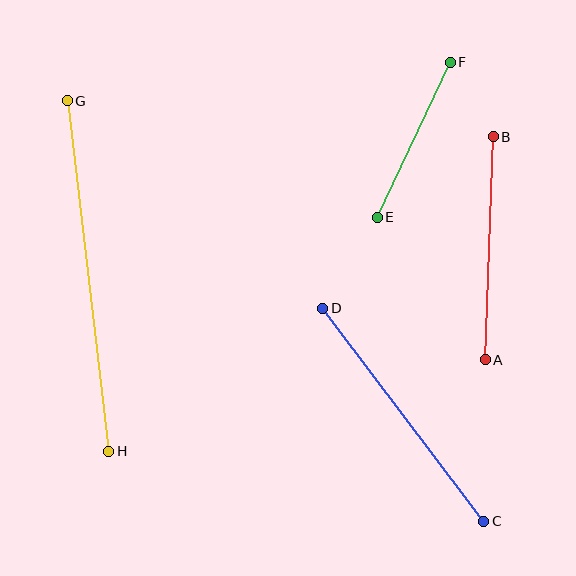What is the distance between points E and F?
The distance is approximately 171 pixels.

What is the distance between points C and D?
The distance is approximately 267 pixels.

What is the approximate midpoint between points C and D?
The midpoint is at approximately (403, 415) pixels.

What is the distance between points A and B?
The distance is approximately 223 pixels.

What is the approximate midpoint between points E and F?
The midpoint is at approximately (414, 140) pixels.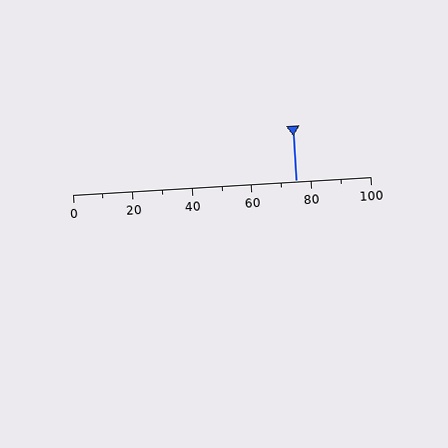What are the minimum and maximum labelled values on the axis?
The axis runs from 0 to 100.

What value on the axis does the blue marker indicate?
The marker indicates approximately 75.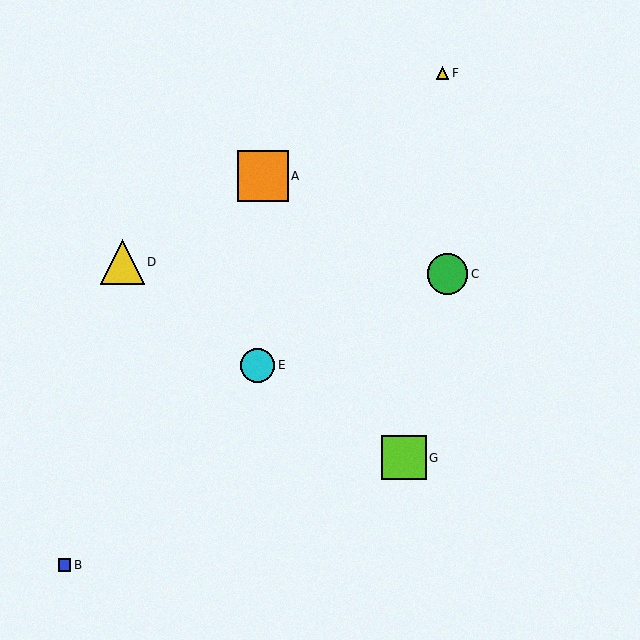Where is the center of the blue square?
The center of the blue square is at (65, 565).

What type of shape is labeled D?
Shape D is a yellow triangle.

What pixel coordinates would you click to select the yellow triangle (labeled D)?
Click at (122, 262) to select the yellow triangle D.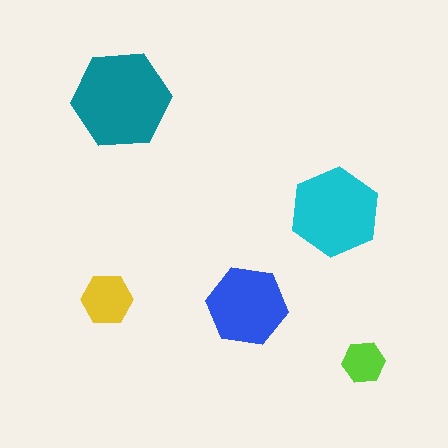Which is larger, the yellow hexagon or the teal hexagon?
The teal one.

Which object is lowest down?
The lime hexagon is bottommost.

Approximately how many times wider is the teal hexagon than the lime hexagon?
About 2.5 times wider.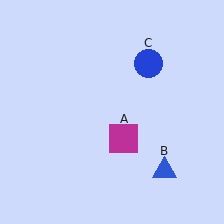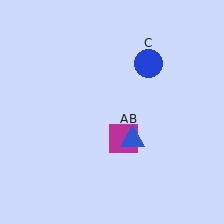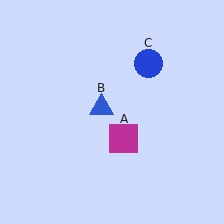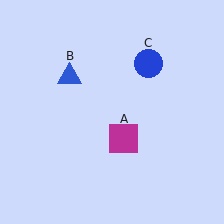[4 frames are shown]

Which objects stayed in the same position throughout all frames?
Magenta square (object A) and blue circle (object C) remained stationary.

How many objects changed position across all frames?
1 object changed position: blue triangle (object B).